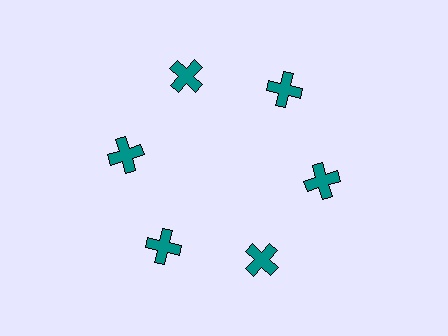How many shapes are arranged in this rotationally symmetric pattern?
There are 6 shapes, arranged in 6 groups of 1.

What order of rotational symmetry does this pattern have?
This pattern has 6-fold rotational symmetry.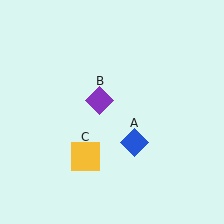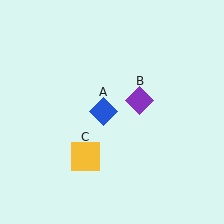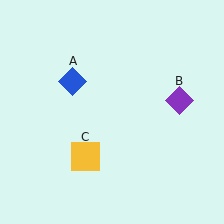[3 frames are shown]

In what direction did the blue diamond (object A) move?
The blue diamond (object A) moved up and to the left.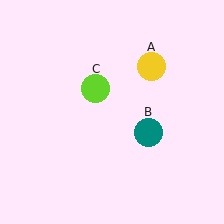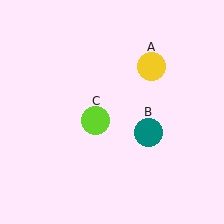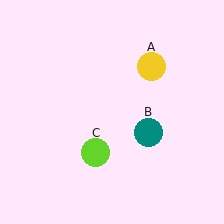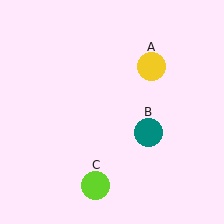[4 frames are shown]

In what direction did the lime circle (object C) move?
The lime circle (object C) moved down.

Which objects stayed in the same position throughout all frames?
Yellow circle (object A) and teal circle (object B) remained stationary.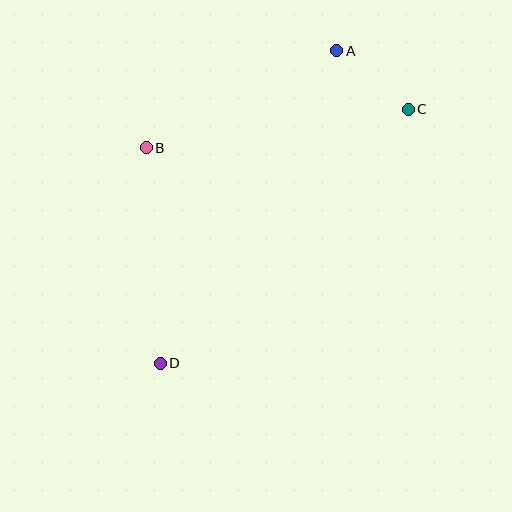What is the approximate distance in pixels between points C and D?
The distance between C and D is approximately 355 pixels.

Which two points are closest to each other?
Points A and C are closest to each other.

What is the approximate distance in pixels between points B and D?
The distance between B and D is approximately 216 pixels.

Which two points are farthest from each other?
Points A and D are farthest from each other.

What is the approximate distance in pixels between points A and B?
The distance between A and B is approximately 214 pixels.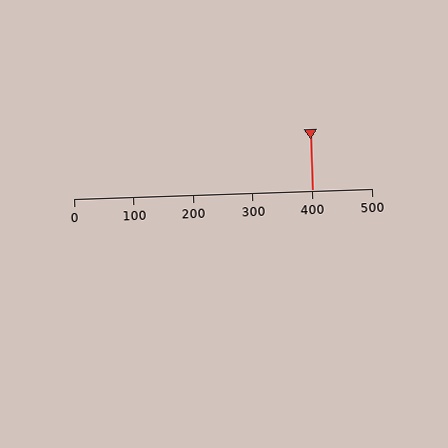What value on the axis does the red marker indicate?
The marker indicates approximately 400.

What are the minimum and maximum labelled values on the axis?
The axis runs from 0 to 500.